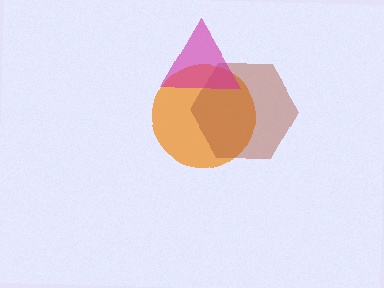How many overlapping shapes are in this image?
There are 3 overlapping shapes in the image.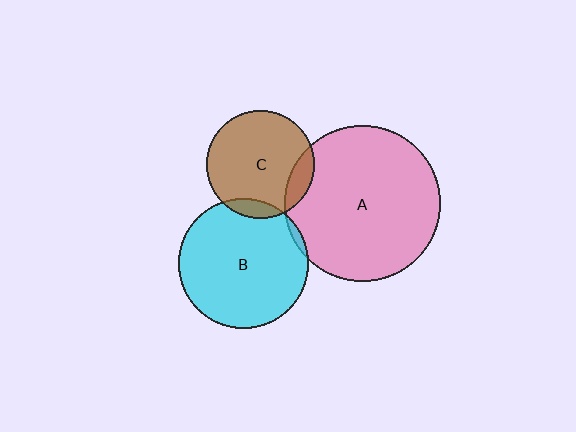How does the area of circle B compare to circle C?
Approximately 1.5 times.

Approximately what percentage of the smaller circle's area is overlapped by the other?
Approximately 10%.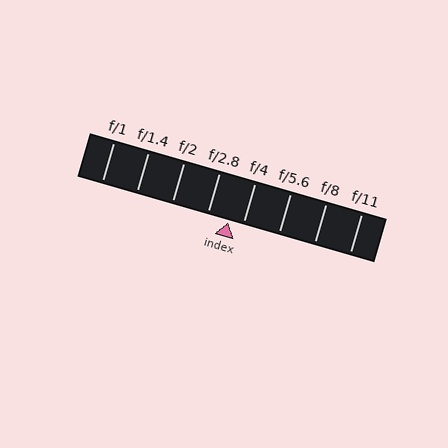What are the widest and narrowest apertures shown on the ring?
The widest aperture shown is f/1 and the narrowest is f/11.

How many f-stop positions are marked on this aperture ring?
There are 8 f-stop positions marked.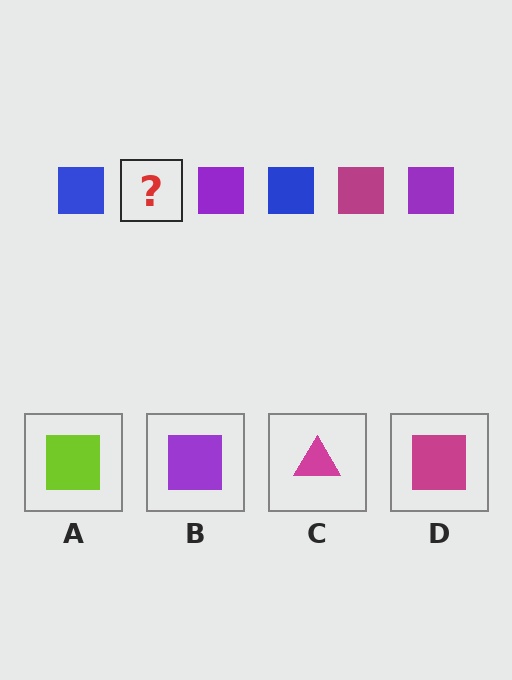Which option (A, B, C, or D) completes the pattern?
D.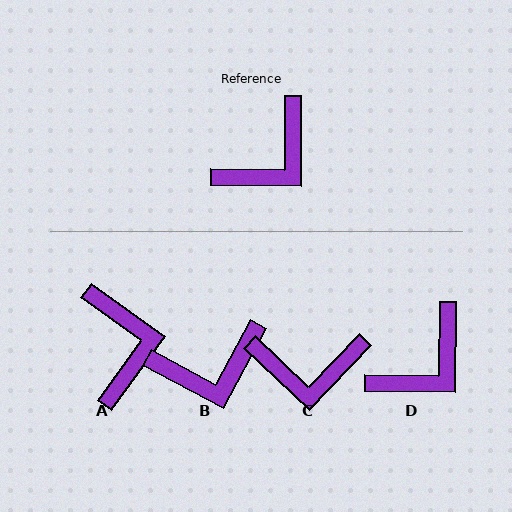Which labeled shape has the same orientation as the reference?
D.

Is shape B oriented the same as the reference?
No, it is off by about 28 degrees.